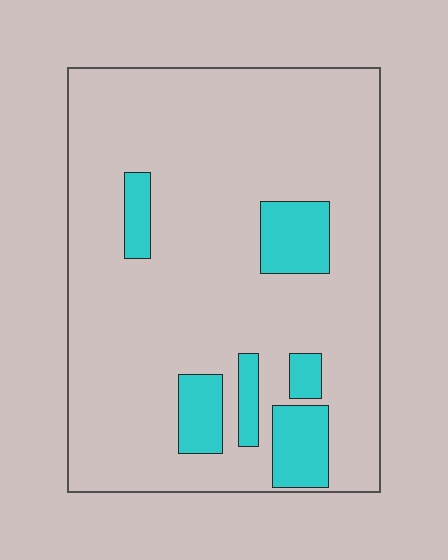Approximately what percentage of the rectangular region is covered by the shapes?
Approximately 15%.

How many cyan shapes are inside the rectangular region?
6.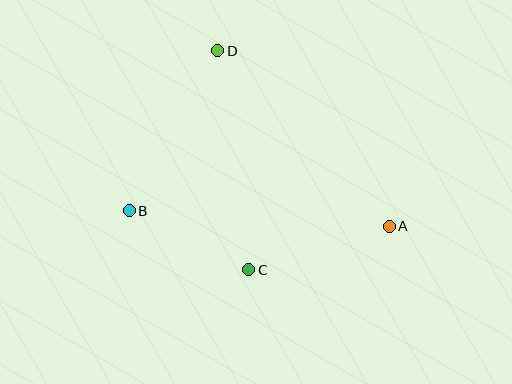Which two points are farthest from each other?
Points A and B are farthest from each other.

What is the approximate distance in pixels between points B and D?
The distance between B and D is approximately 183 pixels.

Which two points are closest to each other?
Points B and C are closest to each other.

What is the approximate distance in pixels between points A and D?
The distance between A and D is approximately 245 pixels.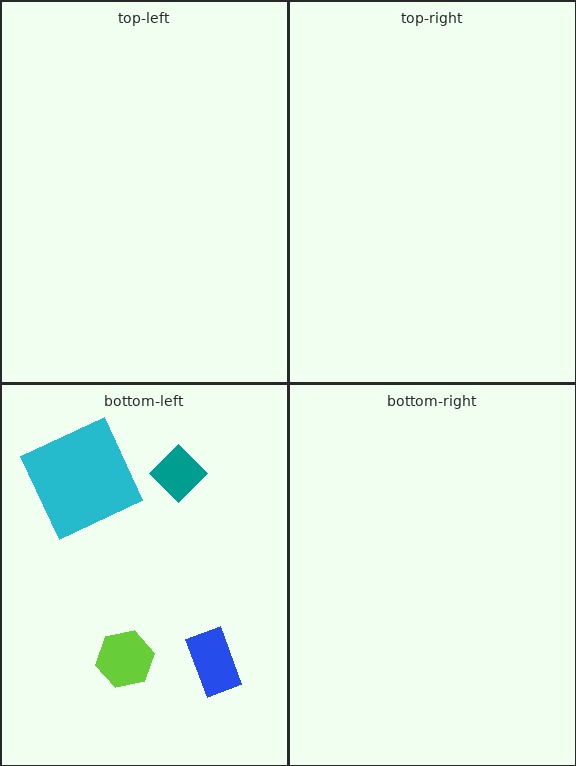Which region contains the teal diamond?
The bottom-left region.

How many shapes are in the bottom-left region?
4.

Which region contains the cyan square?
The bottom-left region.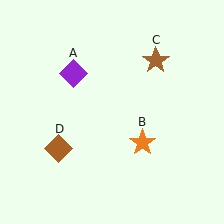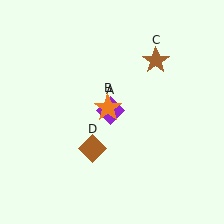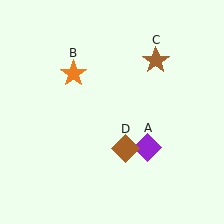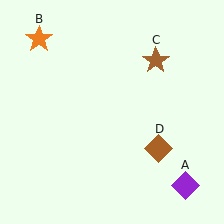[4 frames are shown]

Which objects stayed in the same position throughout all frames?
Brown star (object C) remained stationary.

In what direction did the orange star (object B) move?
The orange star (object B) moved up and to the left.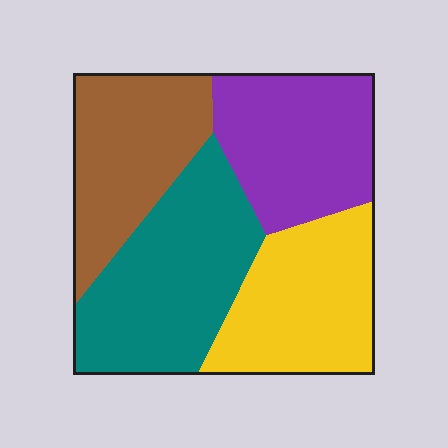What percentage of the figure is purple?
Purple covers about 25% of the figure.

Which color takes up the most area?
Teal, at roughly 30%.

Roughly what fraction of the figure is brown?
Brown takes up between a sixth and a third of the figure.